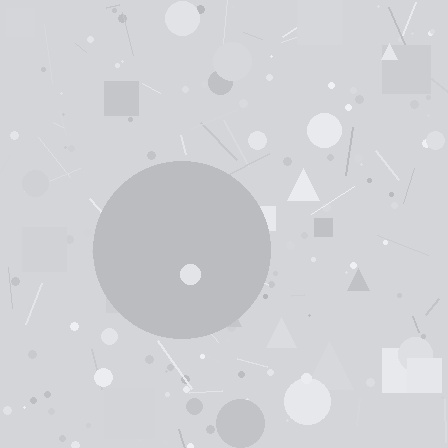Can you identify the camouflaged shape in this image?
The camouflaged shape is a circle.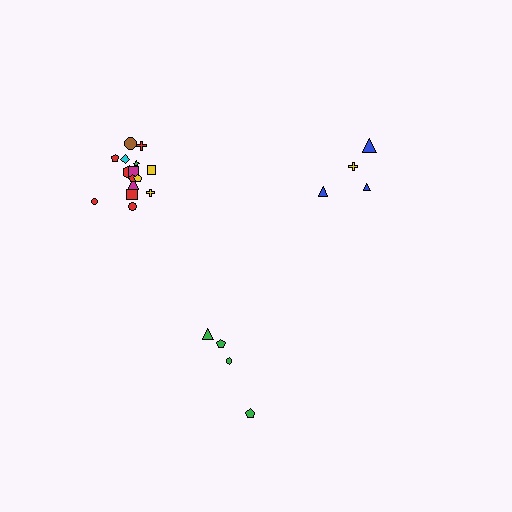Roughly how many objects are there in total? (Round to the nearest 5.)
Roughly 25 objects in total.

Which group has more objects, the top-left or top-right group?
The top-left group.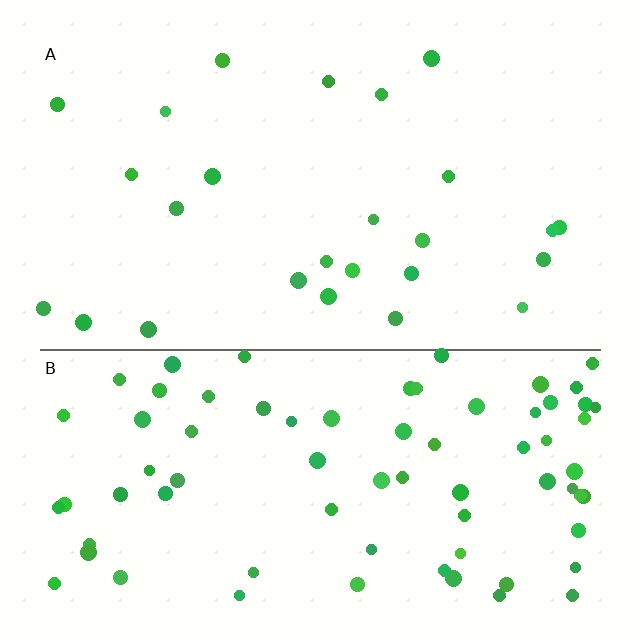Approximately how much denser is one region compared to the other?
Approximately 3.0× — region B over region A.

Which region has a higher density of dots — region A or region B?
B (the bottom).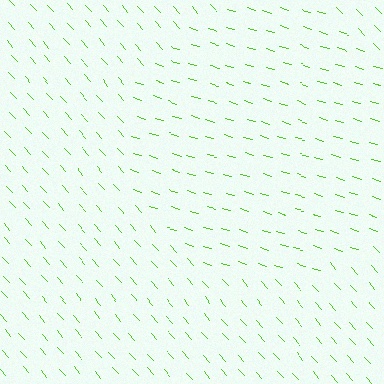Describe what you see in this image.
The image is filled with small lime line segments. A circle region in the image has lines oriented differently from the surrounding lines, creating a visible texture boundary.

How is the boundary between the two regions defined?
The boundary is defined purely by a change in line orientation (approximately 32 degrees difference). All lines are the same color and thickness.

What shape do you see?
I see a circle.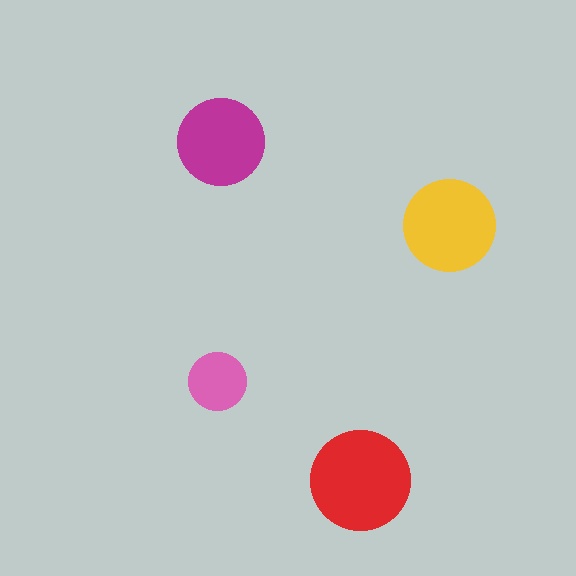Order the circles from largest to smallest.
the red one, the yellow one, the magenta one, the pink one.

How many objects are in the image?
There are 4 objects in the image.